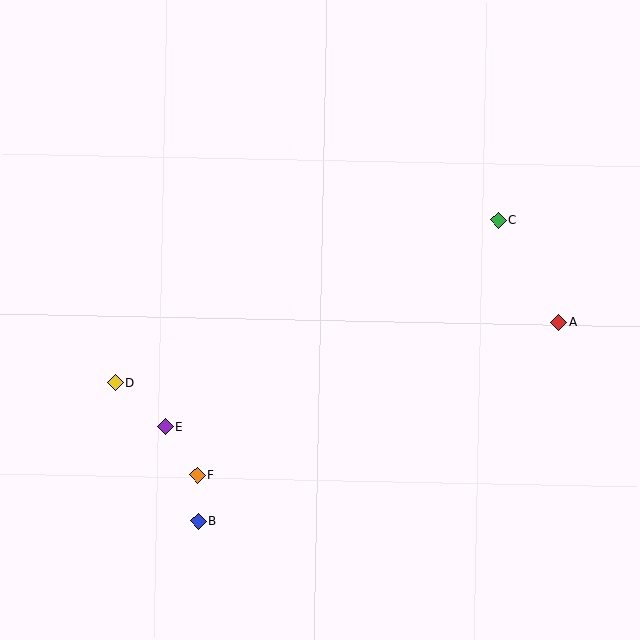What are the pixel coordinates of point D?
Point D is at (115, 383).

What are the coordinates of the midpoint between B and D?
The midpoint between B and D is at (157, 452).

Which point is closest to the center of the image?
Point E at (165, 426) is closest to the center.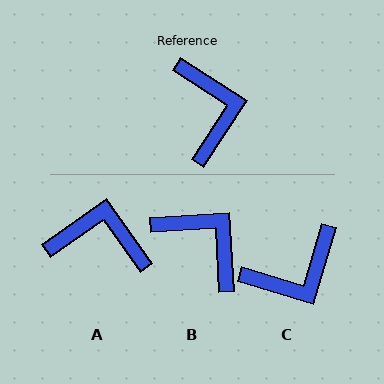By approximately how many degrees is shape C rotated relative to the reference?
Approximately 74 degrees clockwise.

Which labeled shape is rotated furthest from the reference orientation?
C, about 74 degrees away.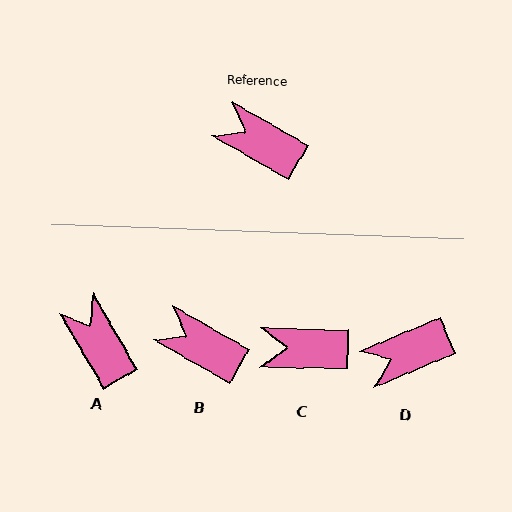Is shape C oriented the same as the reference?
No, it is off by about 29 degrees.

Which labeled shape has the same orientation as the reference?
B.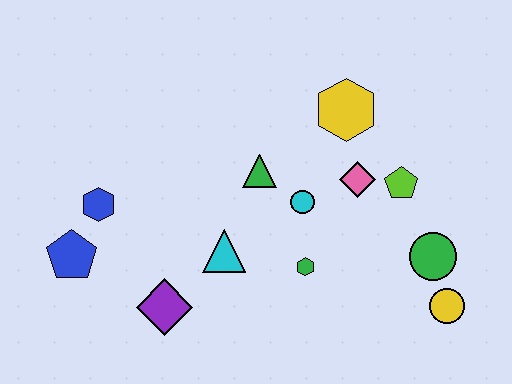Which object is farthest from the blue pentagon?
The yellow circle is farthest from the blue pentagon.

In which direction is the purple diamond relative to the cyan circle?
The purple diamond is to the left of the cyan circle.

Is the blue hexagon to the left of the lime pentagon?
Yes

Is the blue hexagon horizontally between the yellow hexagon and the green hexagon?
No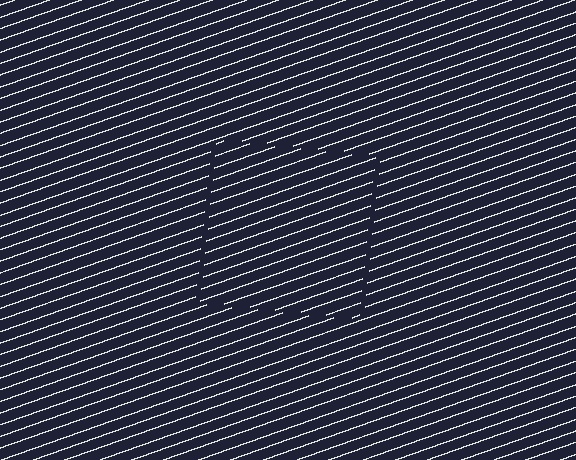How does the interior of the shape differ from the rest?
The interior of the shape contains the same grating, shifted by half a period — the contour is defined by the phase discontinuity where line-ends from the inner and outer gratings abut.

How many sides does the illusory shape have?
4 sides — the line-ends trace a square.